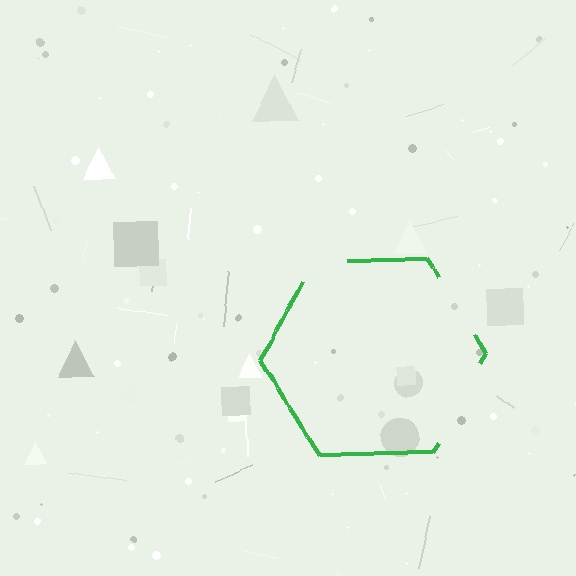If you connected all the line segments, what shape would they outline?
They would outline a hexagon.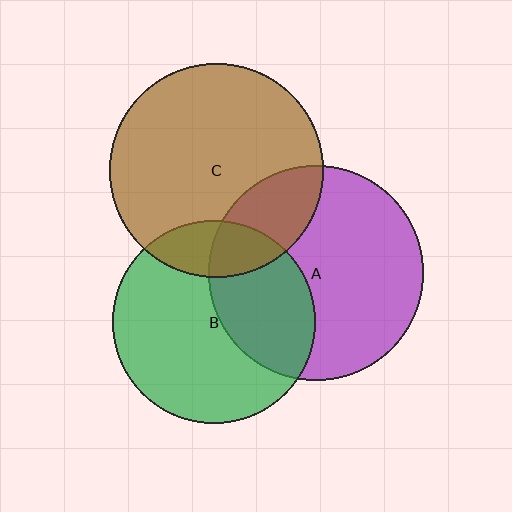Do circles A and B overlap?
Yes.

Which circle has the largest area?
Circle A (purple).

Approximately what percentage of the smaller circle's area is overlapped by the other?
Approximately 35%.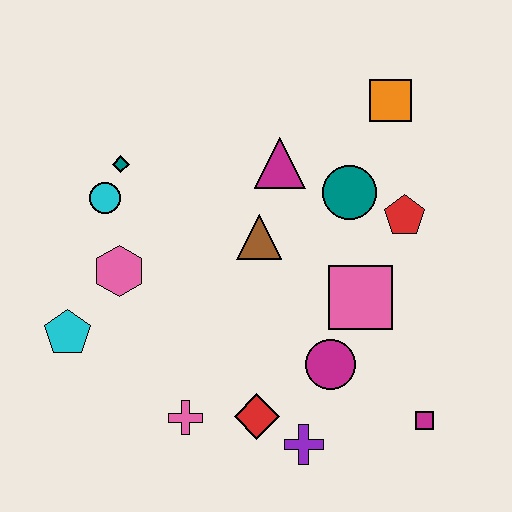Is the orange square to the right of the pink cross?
Yes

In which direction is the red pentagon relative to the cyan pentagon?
The red pentagon is to the right of the cyan pentagon.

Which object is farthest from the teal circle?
The cyan pentagon is farthest from the teal circle.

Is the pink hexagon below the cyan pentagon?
No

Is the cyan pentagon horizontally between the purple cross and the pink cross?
No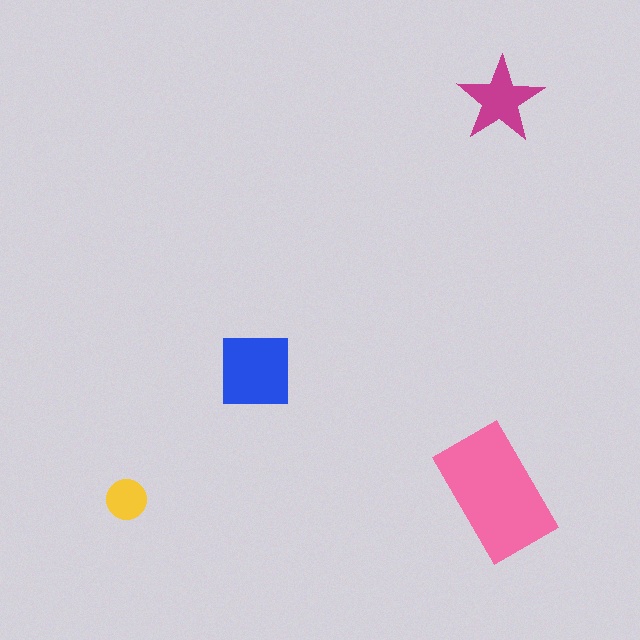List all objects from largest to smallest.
The pink rectangle, the blue square, the magenta star, the yellow circle.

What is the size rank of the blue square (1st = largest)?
2nd.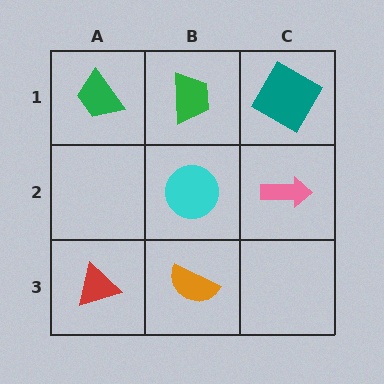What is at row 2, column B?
A cyan circle.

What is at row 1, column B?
A green trapezoid.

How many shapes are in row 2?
2 shapes.